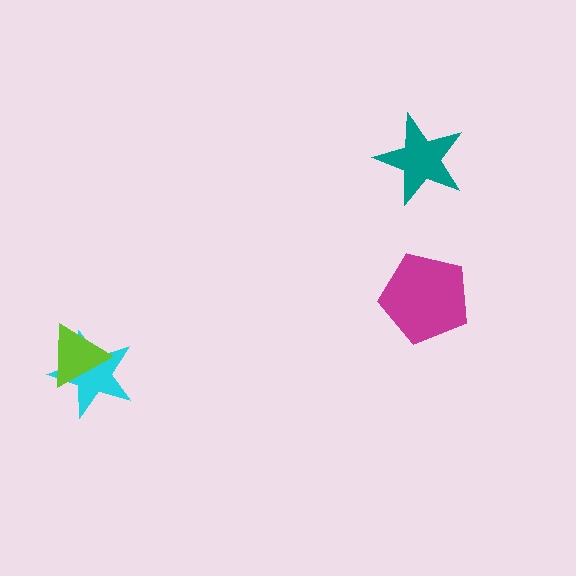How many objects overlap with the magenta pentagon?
0 objects overlap with the magenta pentagon.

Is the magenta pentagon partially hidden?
No, no other shape covers it.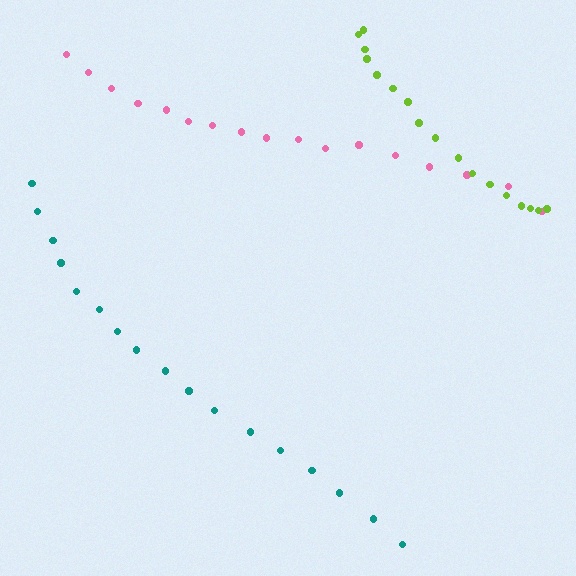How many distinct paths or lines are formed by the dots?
There are 3 distinct paths.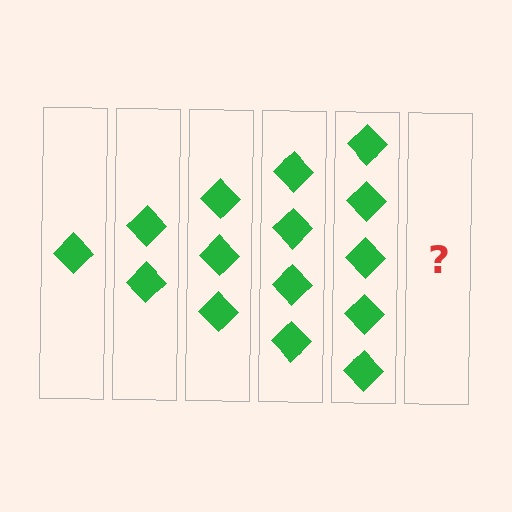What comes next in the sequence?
The next element should be 6 diamonds.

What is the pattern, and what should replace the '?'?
The pattern is that each step adds one more diamond. The '?' should be 6 diamonds.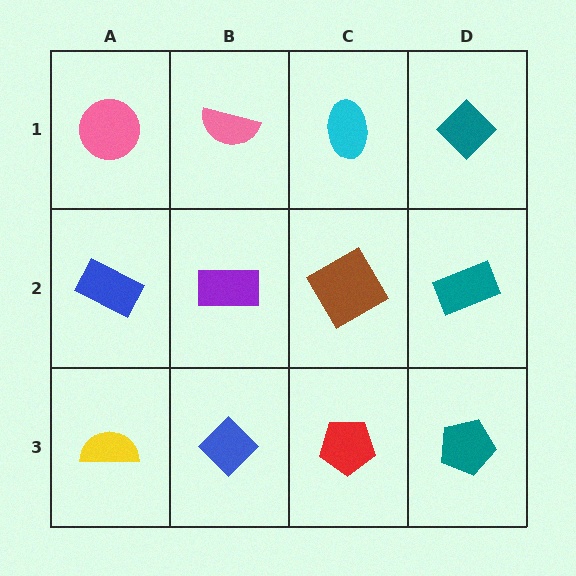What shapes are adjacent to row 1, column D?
A teal rectangle (row 2, column D), a cyan ellipse (row 1, column C).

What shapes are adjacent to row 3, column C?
A brown diamond (row 2, column C), a blue diamond (row 3, column B), a teal pentagon (row 3, column D).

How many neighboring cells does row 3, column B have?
3.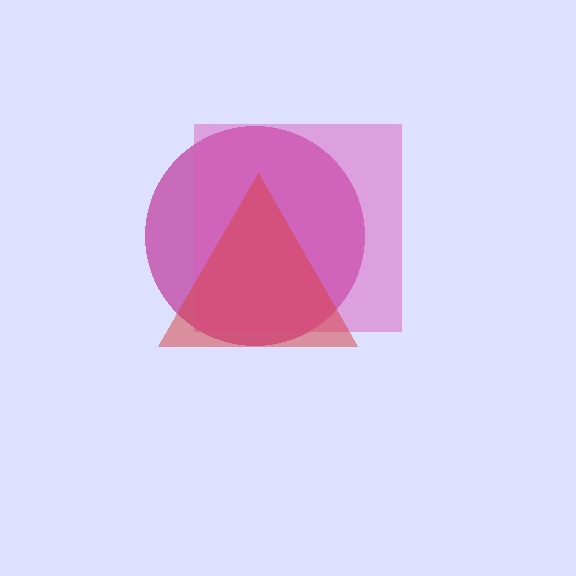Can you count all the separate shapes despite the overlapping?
Yes, there are 3 separate shapes.